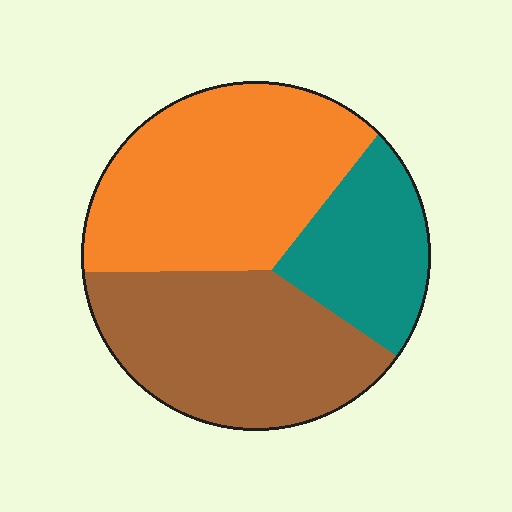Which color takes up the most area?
Orange, at roughly 40%.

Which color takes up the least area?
Teal, at roughly 20%.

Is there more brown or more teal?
Brown.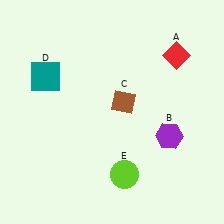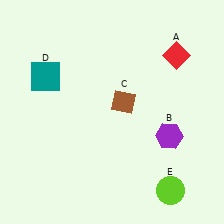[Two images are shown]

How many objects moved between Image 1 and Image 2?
1 object moved between the two images.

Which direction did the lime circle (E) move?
The lime circle (E) moved right.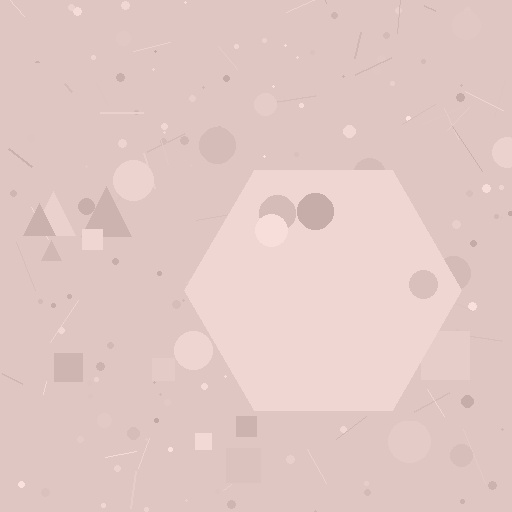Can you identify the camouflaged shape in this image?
The camouflaged shape is a hexagon.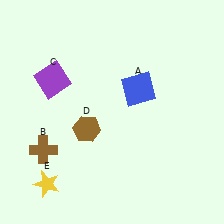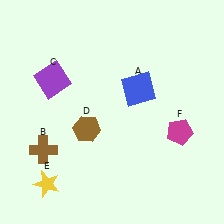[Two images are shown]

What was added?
A magenta pentagon (F) was added in Image 2.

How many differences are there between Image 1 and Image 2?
There is 1 difference between the two images.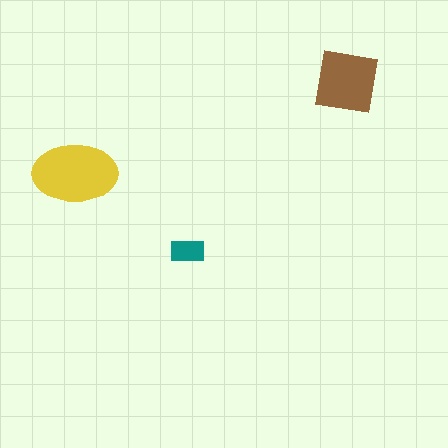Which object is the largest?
The yellow ellipse.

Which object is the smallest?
The teal rectangle.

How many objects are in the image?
There are 3 objects in the image.